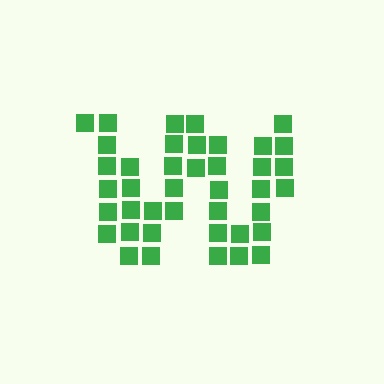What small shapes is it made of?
It is made of small squares.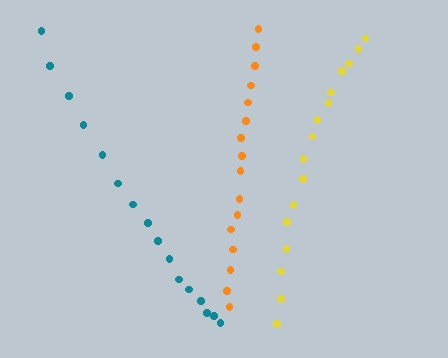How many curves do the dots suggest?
There are 3 distinct paths.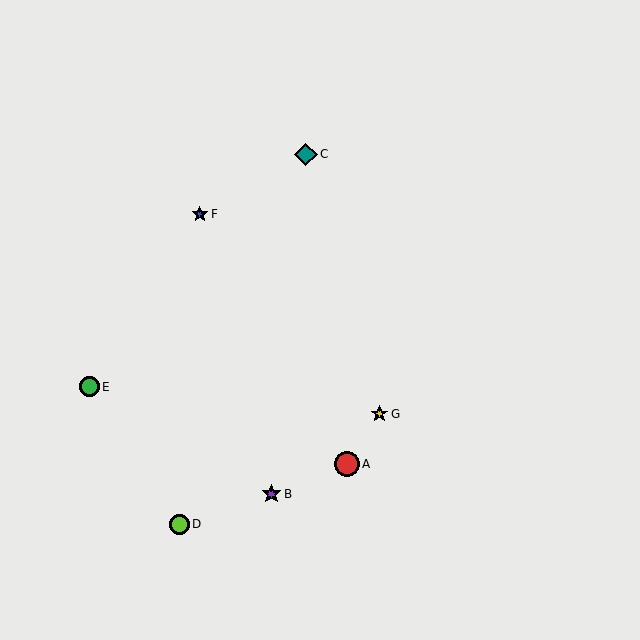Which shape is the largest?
The red circle (labeled A) is the largest.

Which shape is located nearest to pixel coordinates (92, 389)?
The green circle (labeled E) at (89, 387) is nearest to that location.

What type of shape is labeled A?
Shape A is a red circle.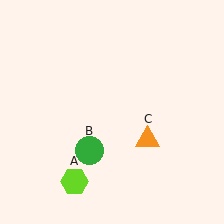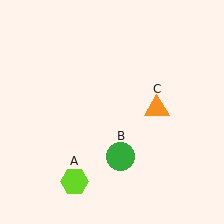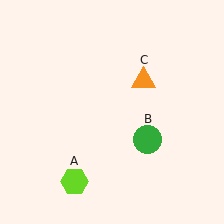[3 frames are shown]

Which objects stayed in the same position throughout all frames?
Lime hexagon (object A) remained stationary.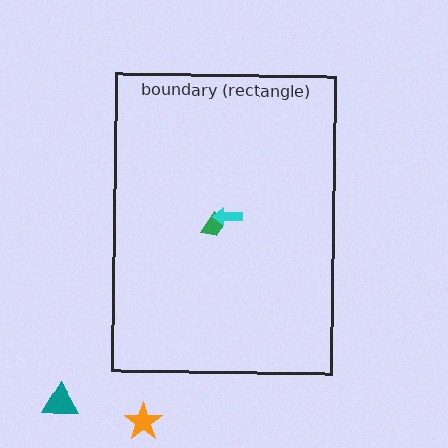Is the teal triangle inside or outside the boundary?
Outside.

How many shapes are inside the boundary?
2 inside, 2 outside.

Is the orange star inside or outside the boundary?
Outside.